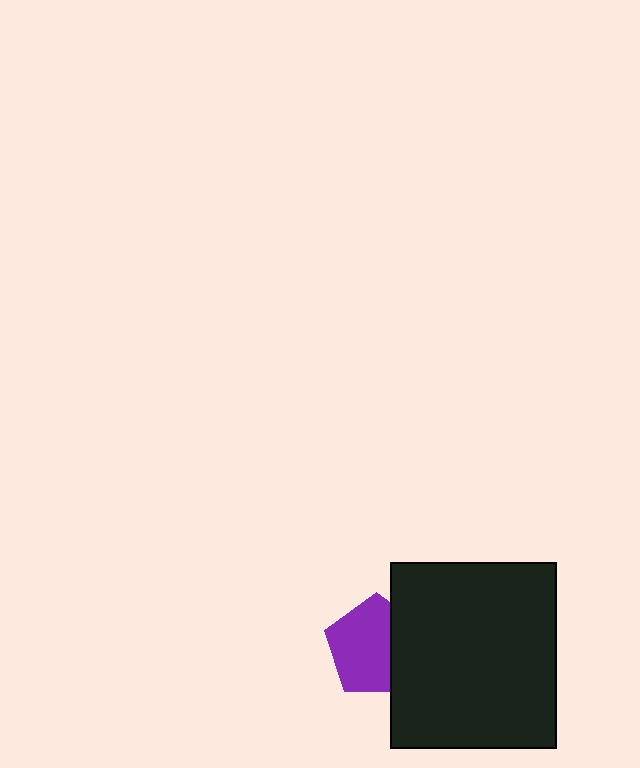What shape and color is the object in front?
The object in front is a black rectangle.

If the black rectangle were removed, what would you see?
You would see the complete purple pentagon.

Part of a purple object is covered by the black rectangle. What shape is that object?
It is a pentagon.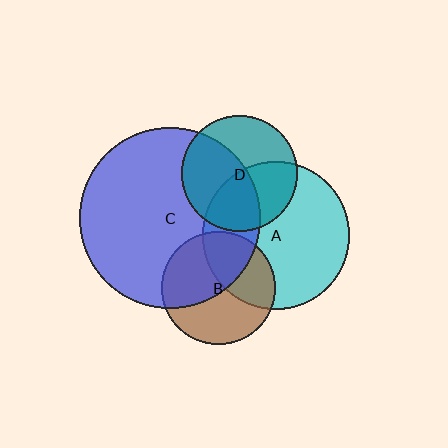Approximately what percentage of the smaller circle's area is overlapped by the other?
Approximately 30%.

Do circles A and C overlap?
Yes.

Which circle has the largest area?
Circle C (blue).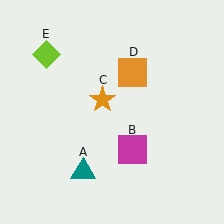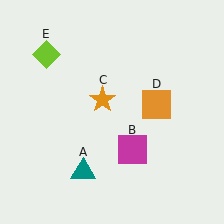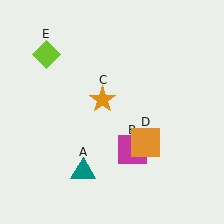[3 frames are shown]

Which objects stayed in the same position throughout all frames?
Teal triangle (object A) and magenta square (object B) and orange star (object C) and lime diamond (object E) remained stationary.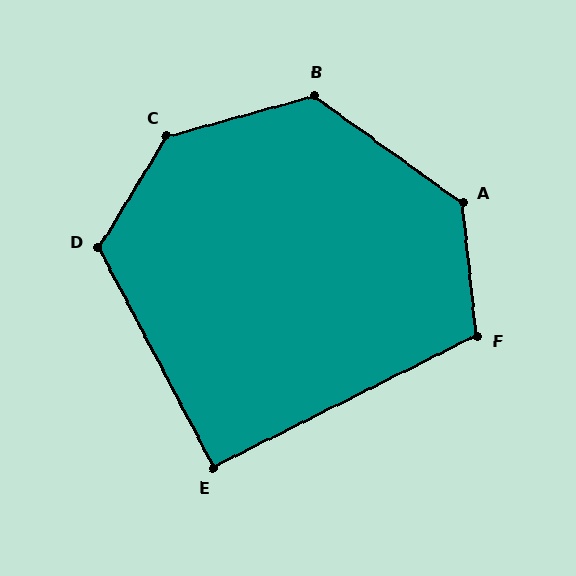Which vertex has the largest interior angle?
C, at approximately 137 degrees.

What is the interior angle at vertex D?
Approximately 121 degrees (obtuse).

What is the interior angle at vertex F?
Approximately 111 degrees (obtuse).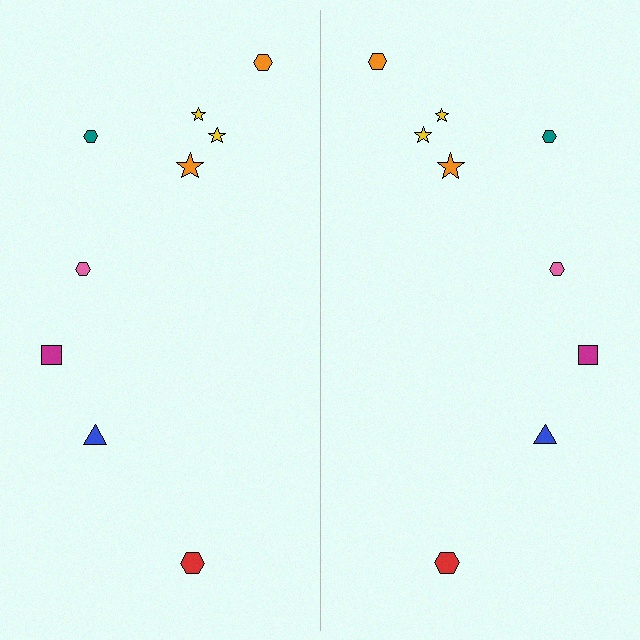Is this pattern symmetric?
Yes, this pattern has bilateral (reflection) symmetry.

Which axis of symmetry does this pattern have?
The pattern has a vertical axis of symmetry running through the center of the image.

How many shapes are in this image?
There are 18 shapes in this image.